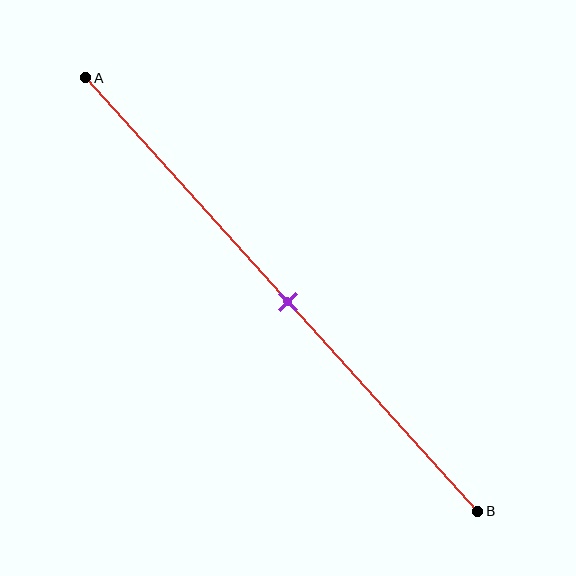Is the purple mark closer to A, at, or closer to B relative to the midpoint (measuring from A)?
The purple mark is approximately at the midpoint of segment AB.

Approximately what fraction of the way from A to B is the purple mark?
The purple mark is approximately 50% of the way from A to B.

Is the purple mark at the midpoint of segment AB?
Yes, the mark is approximately at the midpoint.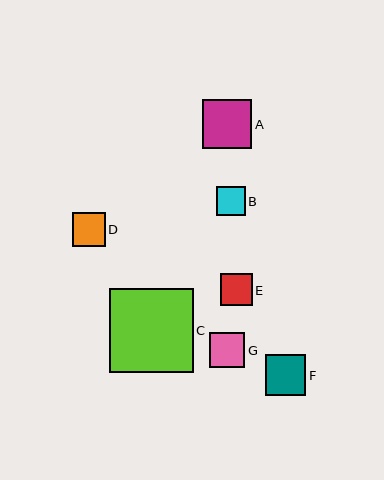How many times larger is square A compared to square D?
Square A is approximately 1.5 times the size of square D.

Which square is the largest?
Square C is the largest with a size of approximately 84 pixels.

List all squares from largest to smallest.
From largest to smallest: C, A, F, G, D, E, B.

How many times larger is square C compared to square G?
Square C is approximately 2.4 times the size of square G.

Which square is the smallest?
Square B is the smallest with a size of approximately 29 pixels.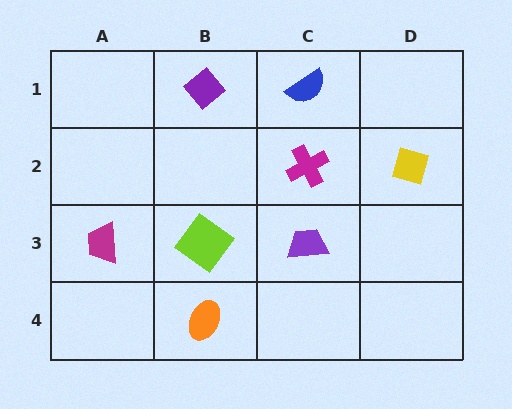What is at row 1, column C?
A blue semicircle.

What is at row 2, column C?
A magenta cross.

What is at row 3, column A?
A magenta trapezoid.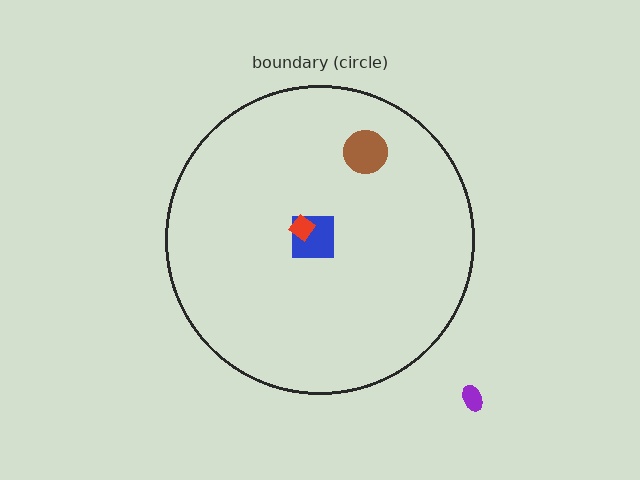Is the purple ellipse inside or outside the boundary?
Outside.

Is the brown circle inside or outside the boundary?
Inside.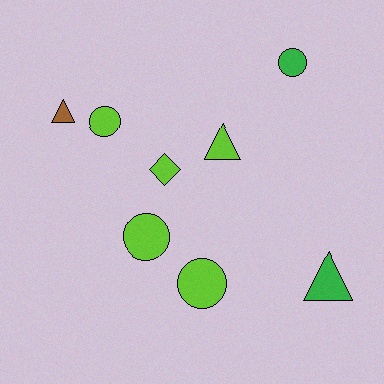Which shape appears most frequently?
Circle, with 4 objects.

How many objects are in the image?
There are 8 objects.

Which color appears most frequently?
Lime, with 5 objects.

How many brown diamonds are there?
There are no brown diamonds.